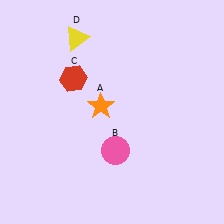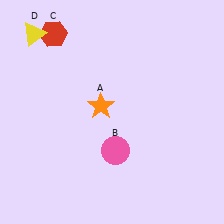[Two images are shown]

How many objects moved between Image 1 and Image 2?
2 objects moved between the two images.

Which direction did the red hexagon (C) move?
The red hexagon (C) moved up.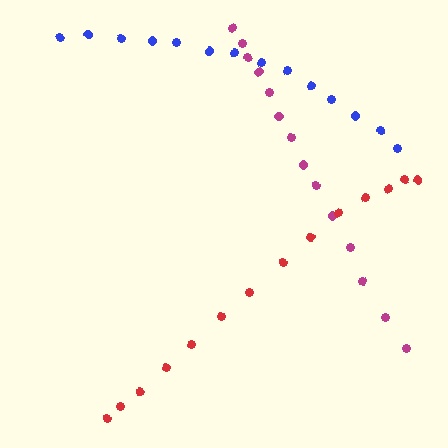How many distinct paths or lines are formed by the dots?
There are 3 distinct paths.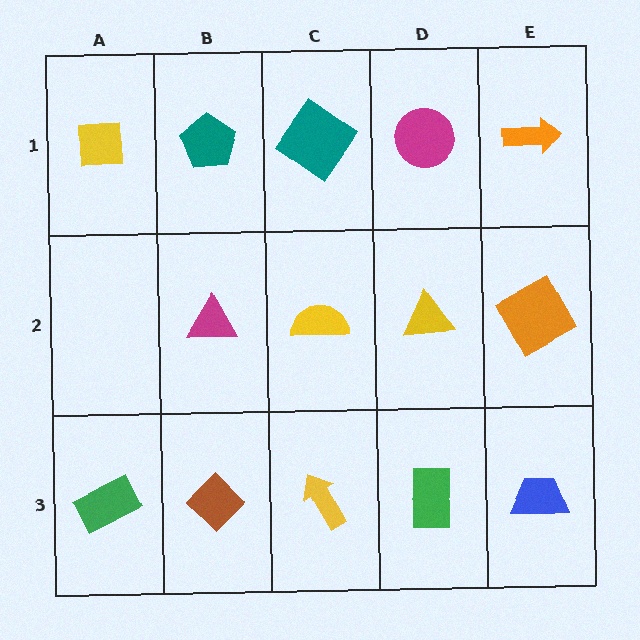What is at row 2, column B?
A magenta triangle.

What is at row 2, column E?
An orange square.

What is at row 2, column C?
A yellow semicircle.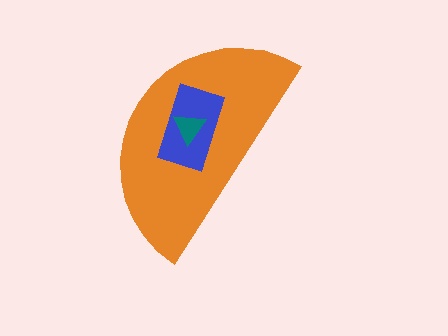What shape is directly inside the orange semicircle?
The blue rectangle.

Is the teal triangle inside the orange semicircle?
Yes.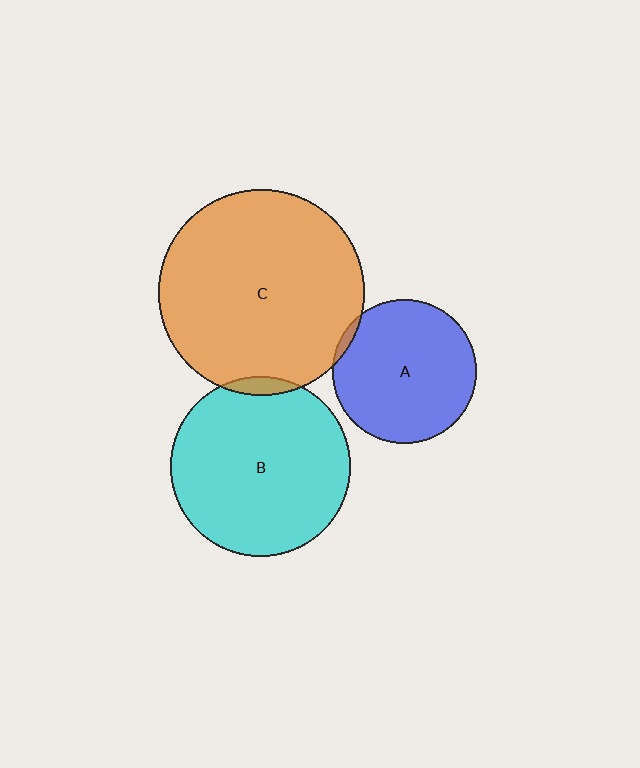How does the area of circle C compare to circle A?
Approximately 2.0 times.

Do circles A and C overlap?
Yes.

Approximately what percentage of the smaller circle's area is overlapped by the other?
Approximately 5%.